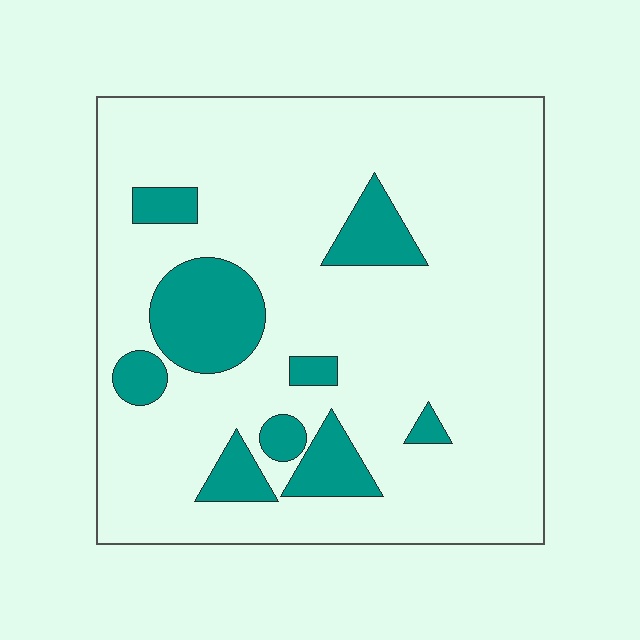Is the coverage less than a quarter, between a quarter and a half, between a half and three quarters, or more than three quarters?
Less than a quarter.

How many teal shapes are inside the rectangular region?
9.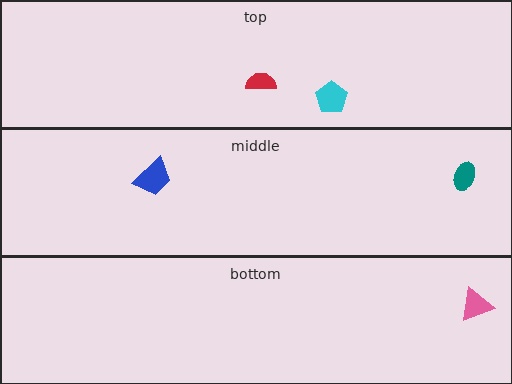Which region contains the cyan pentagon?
The top region.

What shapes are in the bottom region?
The pink triangle.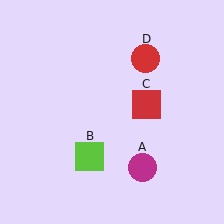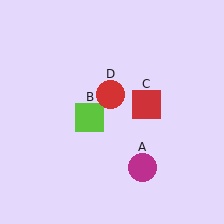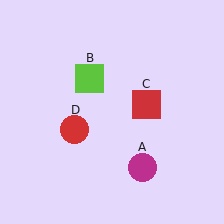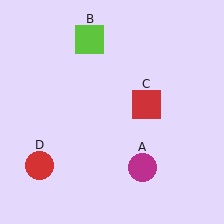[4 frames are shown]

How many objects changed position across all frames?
2 objects changed position: lime square (object B), red circle (object D).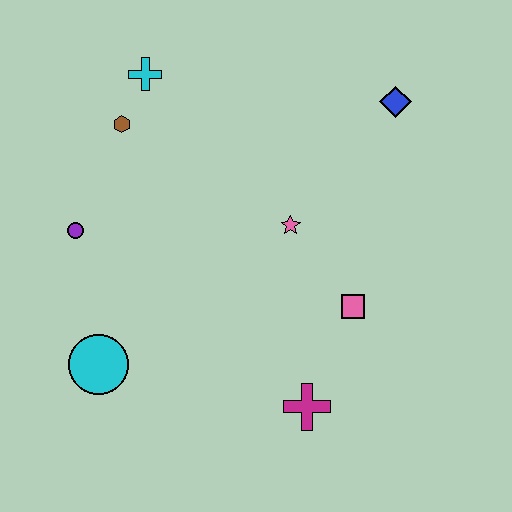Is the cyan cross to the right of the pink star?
No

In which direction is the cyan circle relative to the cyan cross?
The cyan circle is below the cyan cross.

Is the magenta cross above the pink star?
No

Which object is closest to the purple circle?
The brown hexagon is closest to the purple circle.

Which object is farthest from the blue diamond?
The cyan circle is farthest from the blue diamond.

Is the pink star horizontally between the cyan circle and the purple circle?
No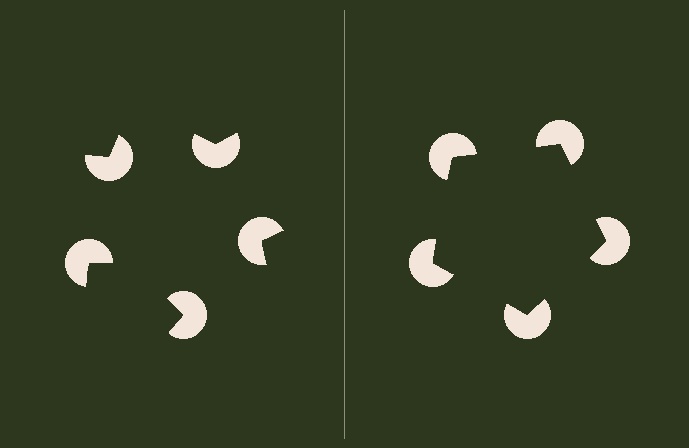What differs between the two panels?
The pac-man discs are positioned identically on both sides; only the wedge orientations differ. On the right they align to a pentagon; on the left they are misaligned.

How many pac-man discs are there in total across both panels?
10 — 5 on each side.